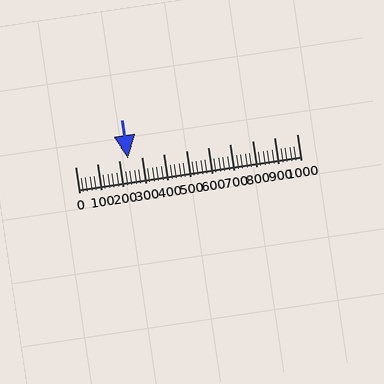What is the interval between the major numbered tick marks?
The major tick marks are spaced 100 units apart.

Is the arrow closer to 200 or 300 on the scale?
The arrow is closer to 200.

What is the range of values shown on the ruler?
The ruler shows values from 0 to 1000.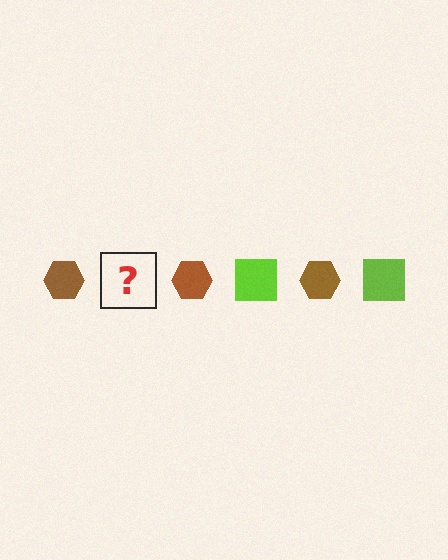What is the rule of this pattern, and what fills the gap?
The rule is that the pattern alternates between brown hexagon and lime square. The gap should be filled with a lime square.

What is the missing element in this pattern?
The missing element is a lime square.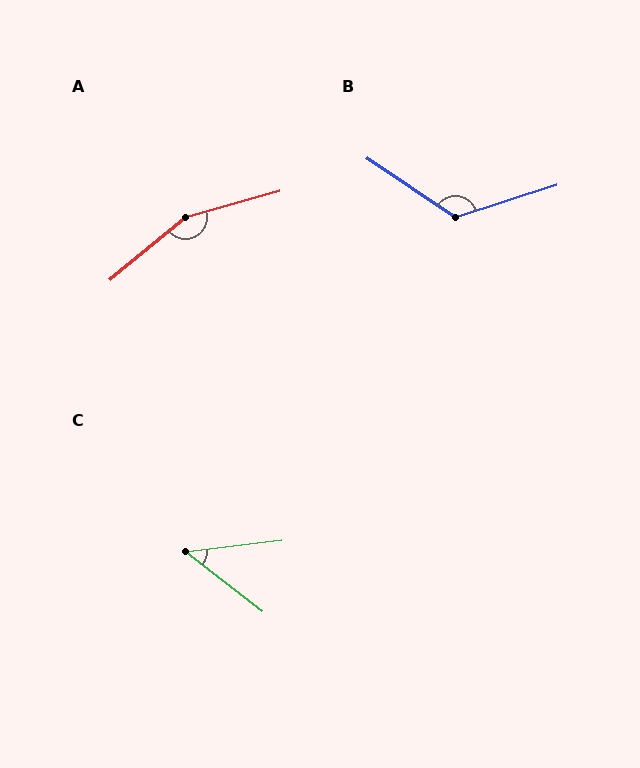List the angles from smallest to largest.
C (45°), B (128°), A (156°).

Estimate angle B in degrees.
Approximately 128 degrees.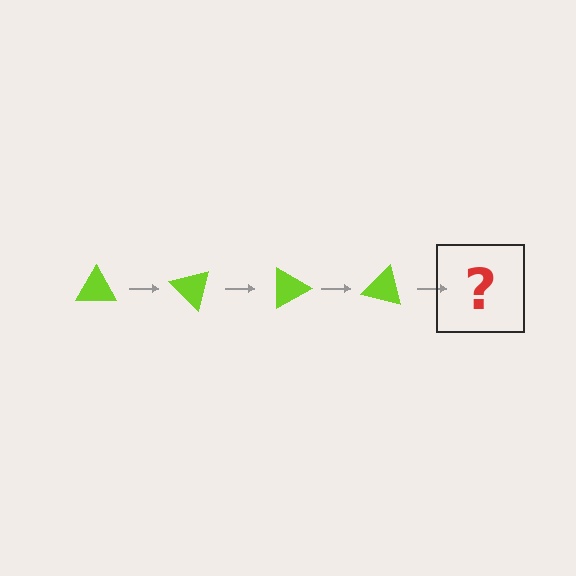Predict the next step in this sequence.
The next step is a lime triangle rotated 180 degrees.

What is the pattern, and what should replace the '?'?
The pattern is that the triangle rotates 45 degrees each step. The '?' should be a lime triangle rotated 180 degrees.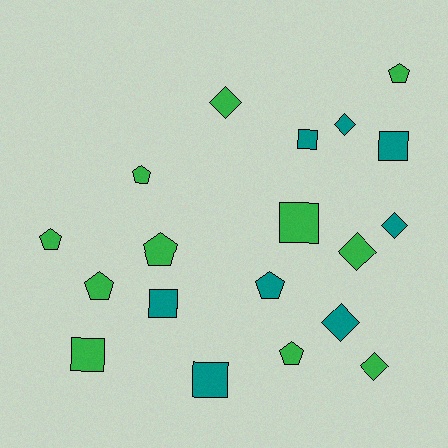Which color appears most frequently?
Green, with 11 objects.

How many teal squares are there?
There are 4 teal squares.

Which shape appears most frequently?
Pentagon, with 7 objects.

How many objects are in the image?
There are 19 objects.